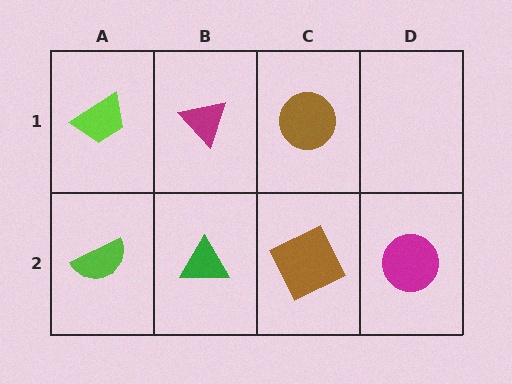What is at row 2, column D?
A magenta circle.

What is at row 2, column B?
A green triangle.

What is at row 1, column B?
A magenta triangle.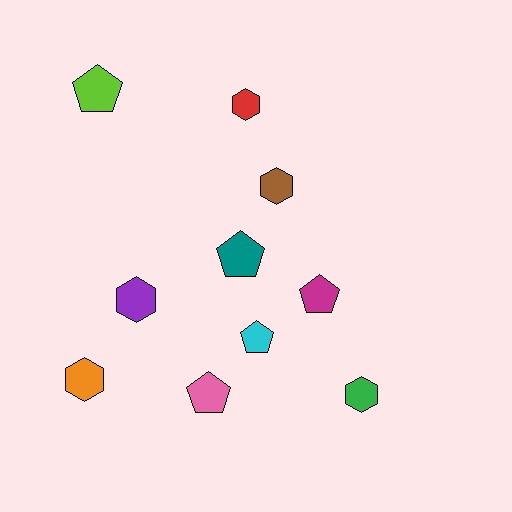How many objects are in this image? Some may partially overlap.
There are 10 objects.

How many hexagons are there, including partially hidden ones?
There are 5 hexagons.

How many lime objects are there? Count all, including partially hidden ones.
There is 1 lime object.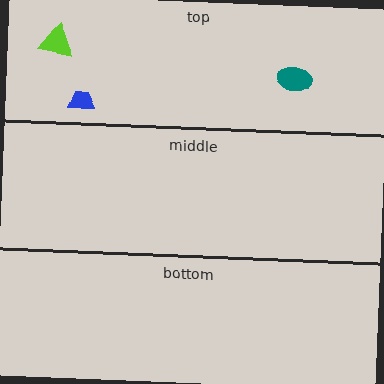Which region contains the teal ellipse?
The top region.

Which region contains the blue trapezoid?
The top region.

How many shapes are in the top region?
3.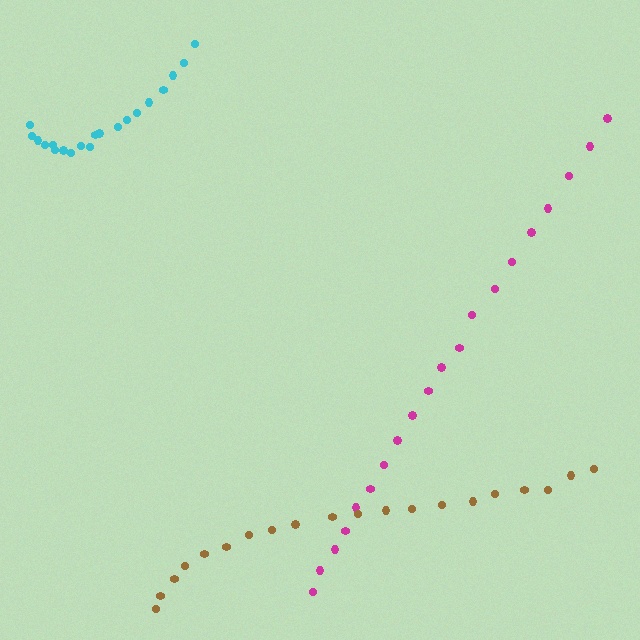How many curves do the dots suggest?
There are 3 distinct paths.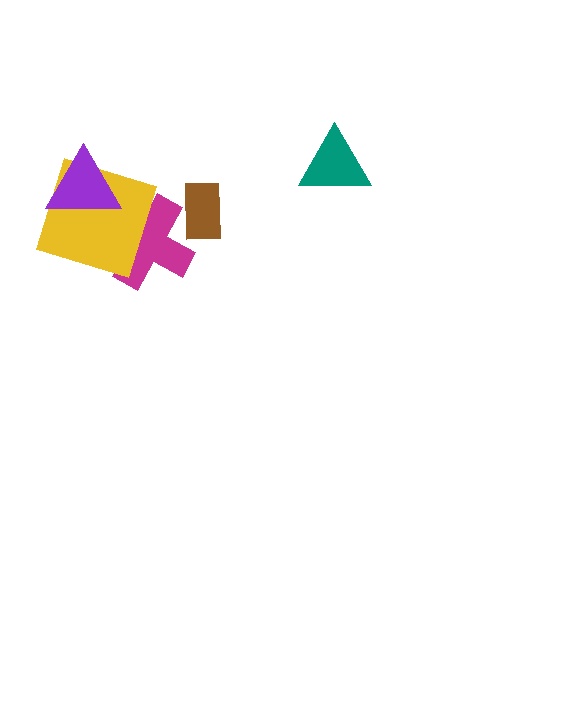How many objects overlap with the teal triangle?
0 objects overlap with the teal triangle.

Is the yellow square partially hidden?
Yes, it is partially covered by another shape.